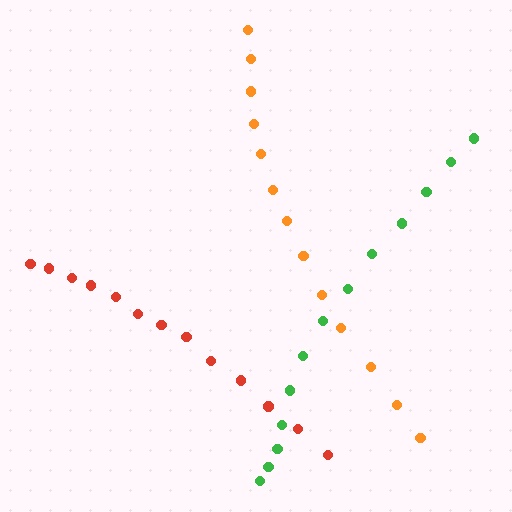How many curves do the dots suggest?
There are 3 distinct paths.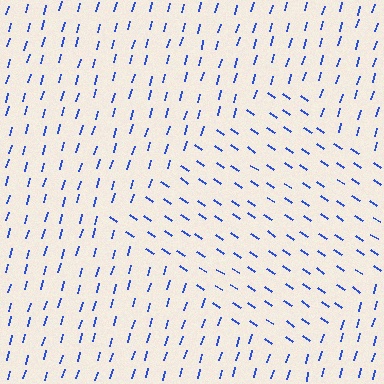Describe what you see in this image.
The image is filled with small blue line segments. A diamond region in the image has lines oriented differently from the surrounding lines, creating a visible texture boundary.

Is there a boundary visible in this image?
Yes, there is a texture boundary formed by a change in line orientation.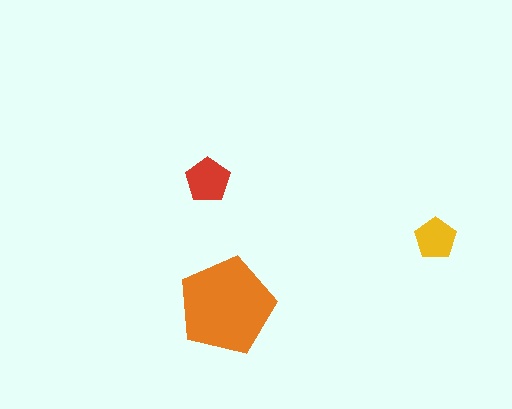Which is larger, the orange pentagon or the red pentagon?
The orange one.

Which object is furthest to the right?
The yellow pentagon is rightmost.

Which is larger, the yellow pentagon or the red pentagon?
The red one.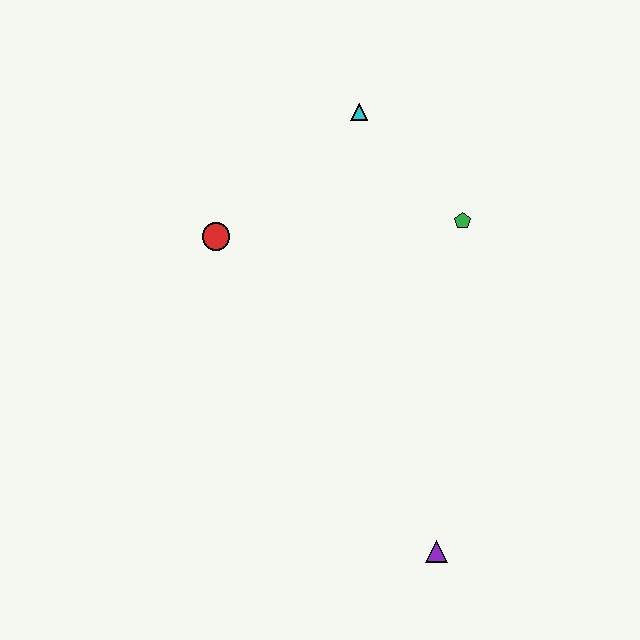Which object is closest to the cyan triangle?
The green pentagon is closest to the cyan triangle.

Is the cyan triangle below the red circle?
No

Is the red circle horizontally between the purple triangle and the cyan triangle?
No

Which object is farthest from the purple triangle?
The cyan triangle is farthest from the purple triangle.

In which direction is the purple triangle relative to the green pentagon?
The purple triangle is below the green pentagon.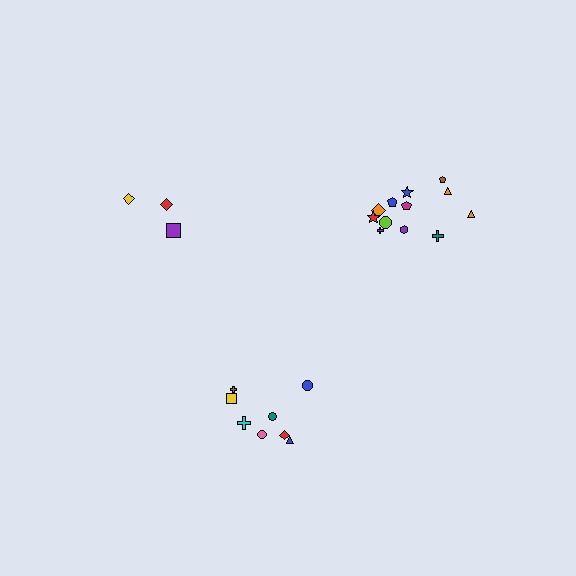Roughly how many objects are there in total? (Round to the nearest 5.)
Roughly 25 objects in total.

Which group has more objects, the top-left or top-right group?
The top-right group.